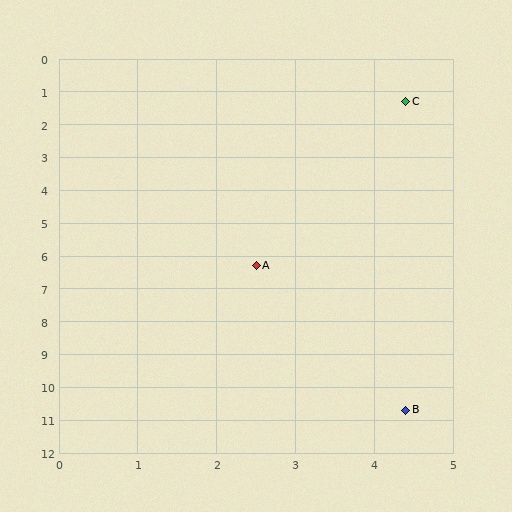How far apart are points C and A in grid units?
Points C and A are about 5.3 grid units apart.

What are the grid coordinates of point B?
Point B is at approximately (4.4, 10.7).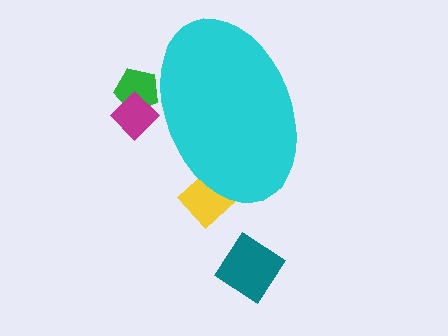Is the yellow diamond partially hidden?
Yes, the yellow diamond is partially hidden behind the cyan ellipse.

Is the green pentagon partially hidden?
Yes, the green pentagon is partially hidden behind the cyan ellipse.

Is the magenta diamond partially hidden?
Yes, the magenta diamond is partially hidden behind the cyan ellipse.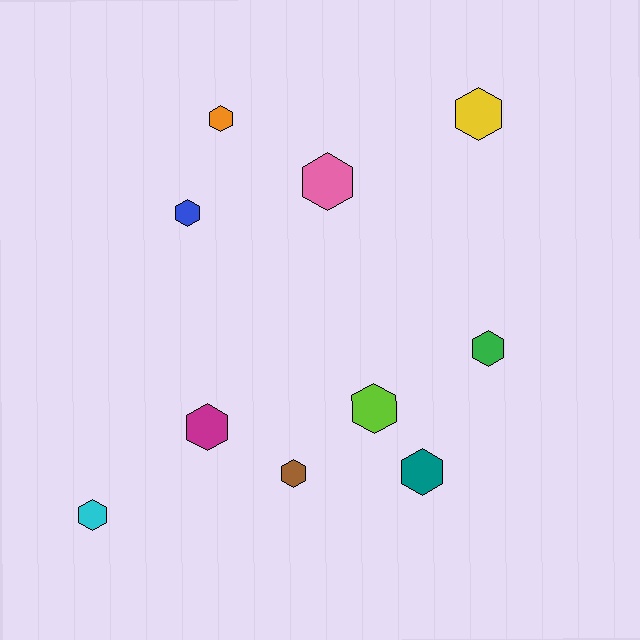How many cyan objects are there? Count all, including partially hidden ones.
There is 1 cyan object.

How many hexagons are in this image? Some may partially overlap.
There are 10 hexagons.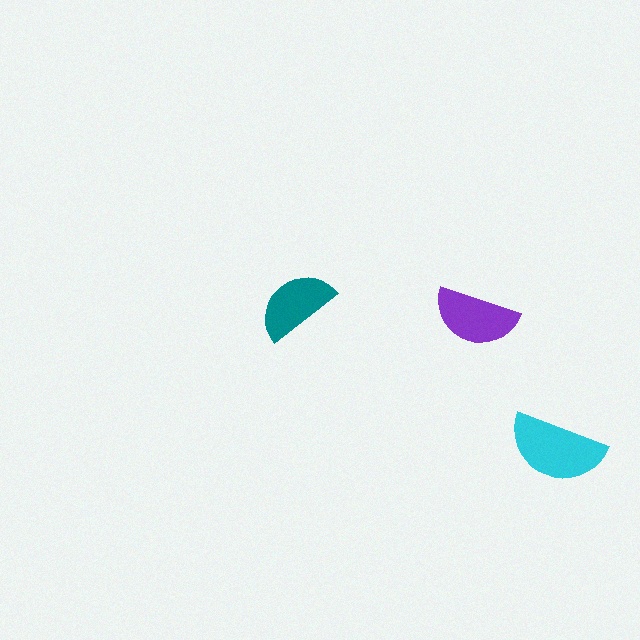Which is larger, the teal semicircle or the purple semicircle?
The purple one.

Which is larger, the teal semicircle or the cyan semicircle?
The cyan one.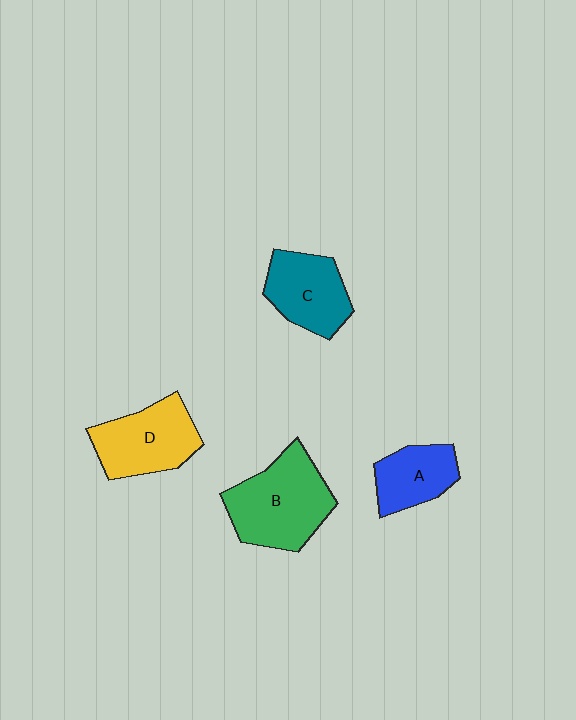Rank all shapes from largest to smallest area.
From largest to smallest: B (green), D (yellow), C (teal), A (blue).